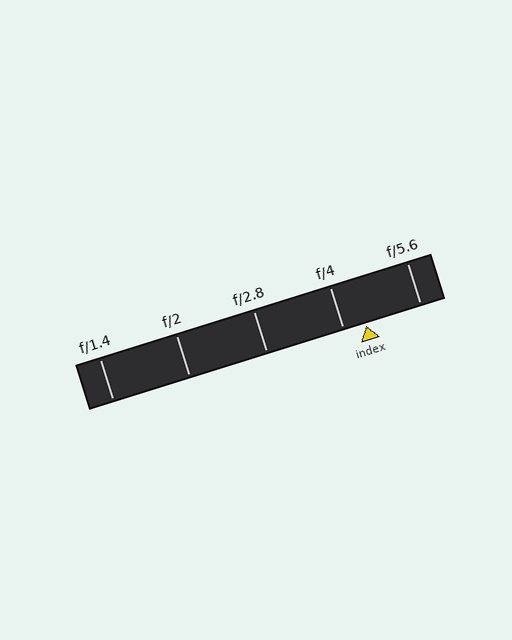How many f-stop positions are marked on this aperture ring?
There are 5 f-stop positions marked.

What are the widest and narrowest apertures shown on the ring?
The widest aperture shown is f/1.4 and the narrowest is f/5.6.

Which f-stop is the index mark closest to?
The index mark is closest to f/4.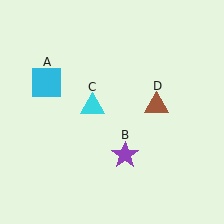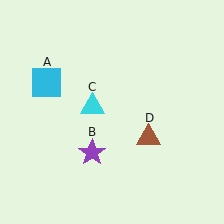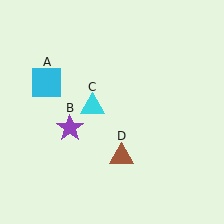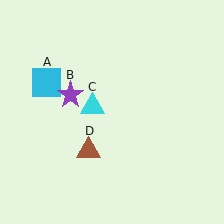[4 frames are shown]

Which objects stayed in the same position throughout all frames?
Cyan square (object A) and cyan triangle (object C) remained stationary.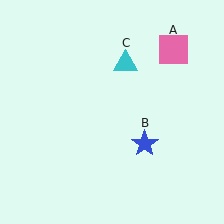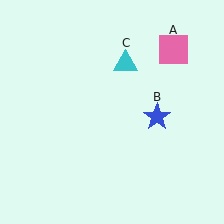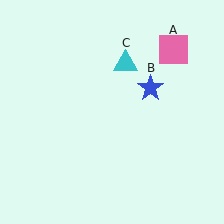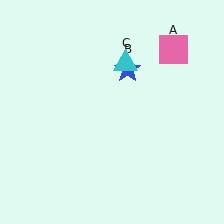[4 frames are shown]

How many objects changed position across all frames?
1 object changed position: blue star (object B).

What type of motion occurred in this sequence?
The blue star (object B) rotated counterclockwise around the center of the scene.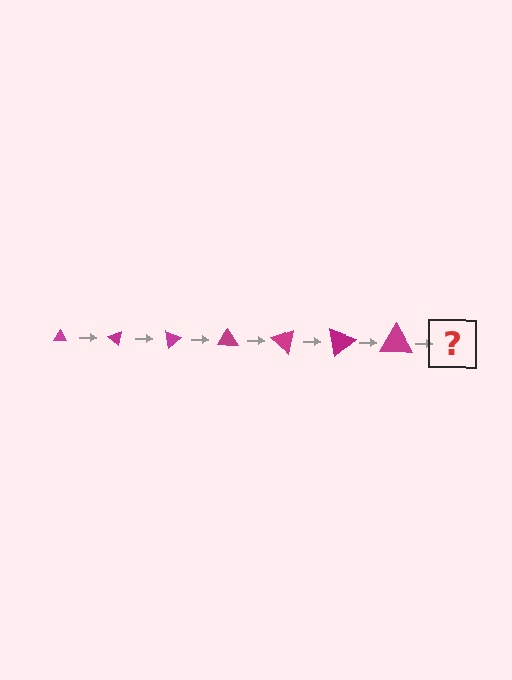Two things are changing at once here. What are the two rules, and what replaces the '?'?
The two rules are that the triangle grows larger each step and it rotates 40 degrees each step. The '?' should be a triangle, larger than the previous one and rotated 280 degrees from the start.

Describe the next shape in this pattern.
It should be a triangle, larger than the previous one and rotated 280 degrees from the start.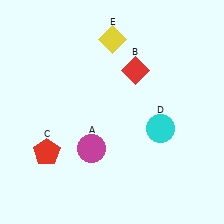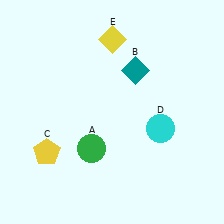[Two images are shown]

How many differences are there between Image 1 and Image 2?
There are 3 differences between the two images.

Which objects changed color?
A changed from magenta to green. B changed from red to teal. C changed from red to yellow.